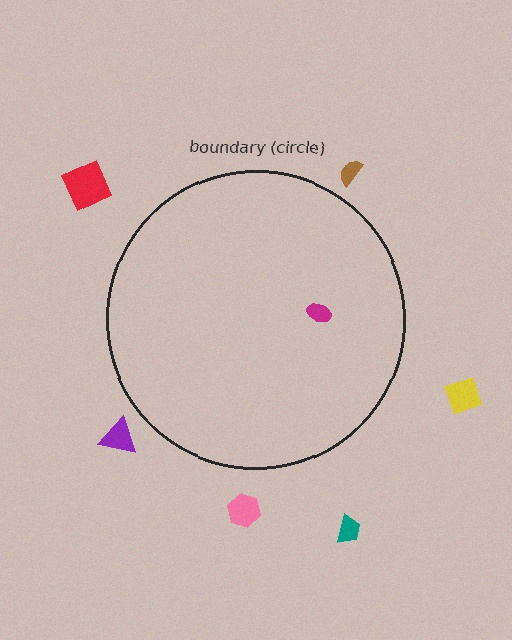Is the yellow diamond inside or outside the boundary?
Outside.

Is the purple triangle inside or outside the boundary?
Outside.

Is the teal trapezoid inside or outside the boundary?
Outside.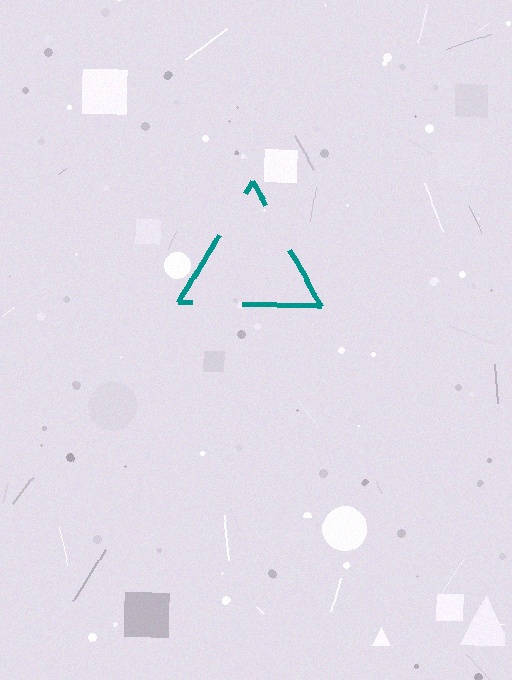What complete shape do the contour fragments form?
The contour fragments form a triangle.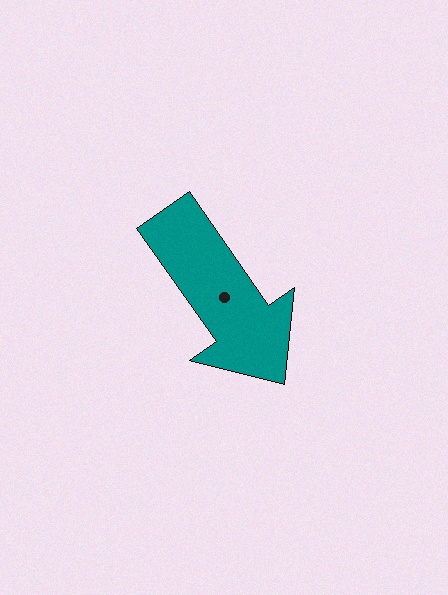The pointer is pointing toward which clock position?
Roughly 5 o'clock.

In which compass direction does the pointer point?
Southeast.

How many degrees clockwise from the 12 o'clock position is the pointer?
Approximately 145 degrees.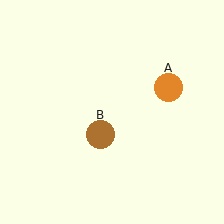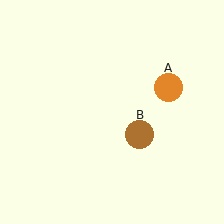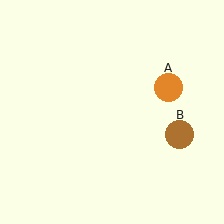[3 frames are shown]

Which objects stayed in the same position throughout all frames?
Orange circle (object A) remained stationary.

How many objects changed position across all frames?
1 object changed position: brown circle (object B).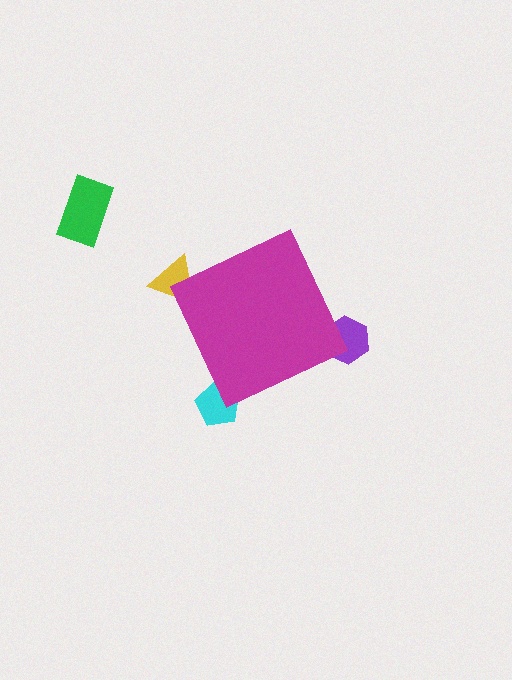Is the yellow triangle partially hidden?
Yes, the yellow triangle is partially hidden behind the magenta diamond.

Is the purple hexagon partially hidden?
Yes, the purple hexagon is partially hidden behind the magenta diamond.